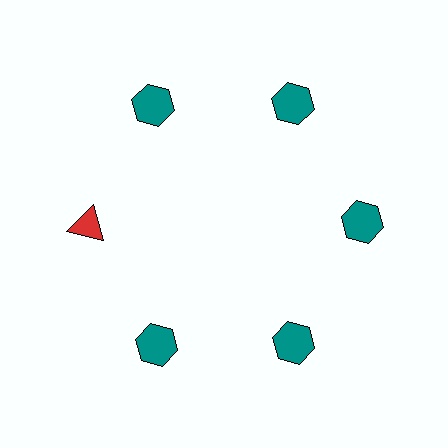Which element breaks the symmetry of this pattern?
The red triangle at roughly the 9 o'clock position breaks the symmetry. All other shapes are teal hexagons.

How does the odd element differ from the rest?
It differs in both color (red instead of teal) and shape (triangle instead of hexagon).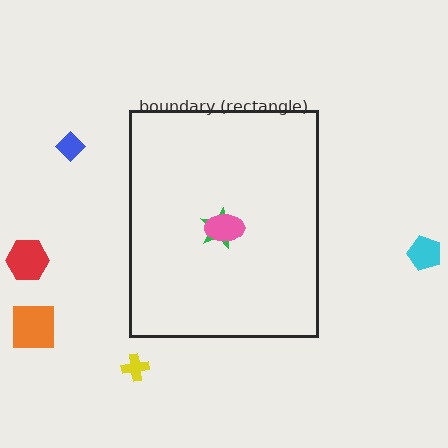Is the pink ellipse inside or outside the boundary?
Inside.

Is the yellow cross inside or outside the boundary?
Outside.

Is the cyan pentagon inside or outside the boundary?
Outside.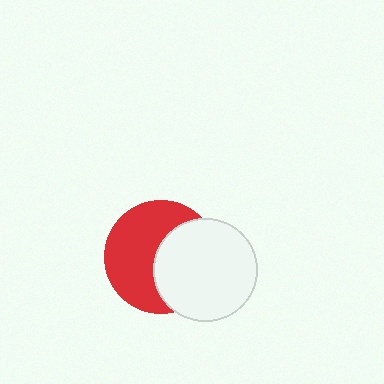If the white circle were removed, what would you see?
You would see the complete red circle.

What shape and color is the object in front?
The object in front is a white circle.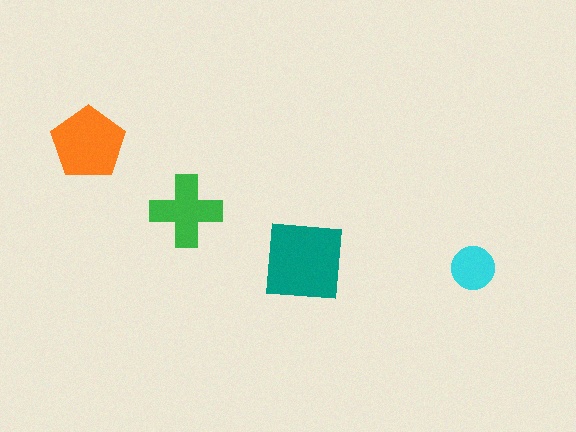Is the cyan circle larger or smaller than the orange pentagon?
Smaller.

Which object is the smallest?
The cyan circle.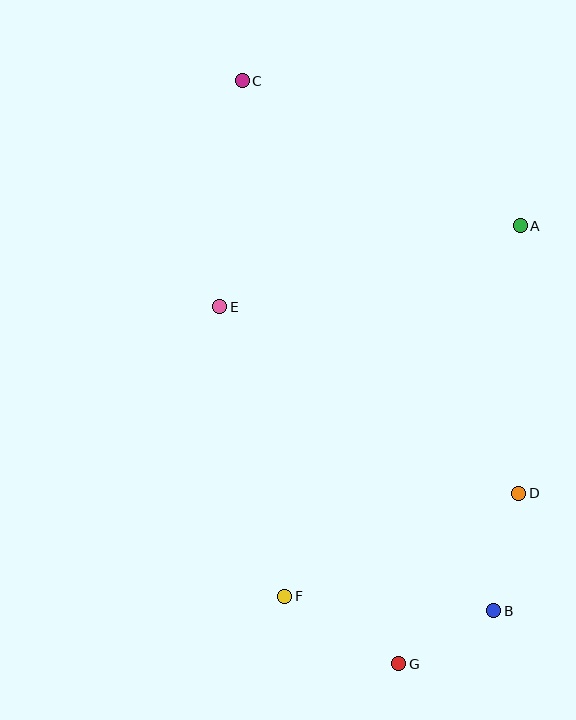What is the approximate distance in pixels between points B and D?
The distance between B and D is approximately 120 pixels.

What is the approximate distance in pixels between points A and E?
The distance between A and E is approximately 311 pixels.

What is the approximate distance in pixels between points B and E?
The distance between B and E is approximately 410 pixels.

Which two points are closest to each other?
Points B and G are closest to each other.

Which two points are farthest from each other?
Points C and G are farthest from each other.